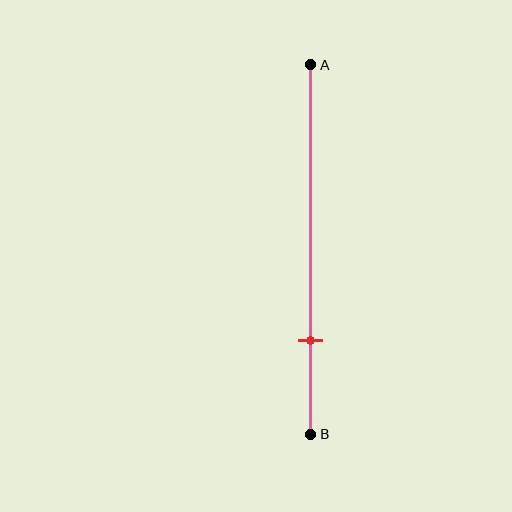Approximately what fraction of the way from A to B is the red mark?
The red mark is approximately 75% of the way from A to B.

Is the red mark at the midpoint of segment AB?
No, the mark is at about 75% from A, not at the 50% midpoint.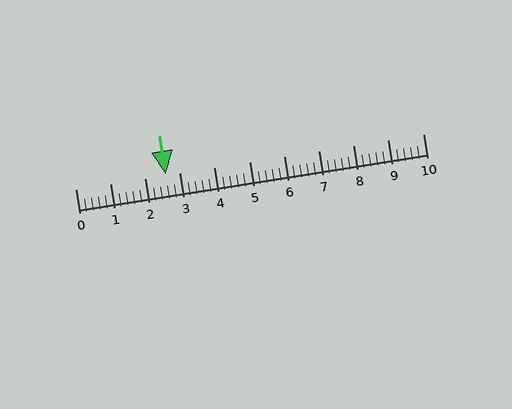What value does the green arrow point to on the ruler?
The green arrow points to approximately 2.6.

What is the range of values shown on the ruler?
The ruler shows values from 0 to 10.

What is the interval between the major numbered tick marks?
The major tick marks are spaced 1 units apart.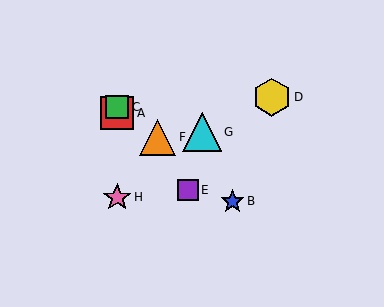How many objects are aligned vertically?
3 objects (A, C, H) are aligned vertically.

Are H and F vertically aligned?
No, H is at x≈117 and F is at x≈158.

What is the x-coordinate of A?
Object A is at x≈117.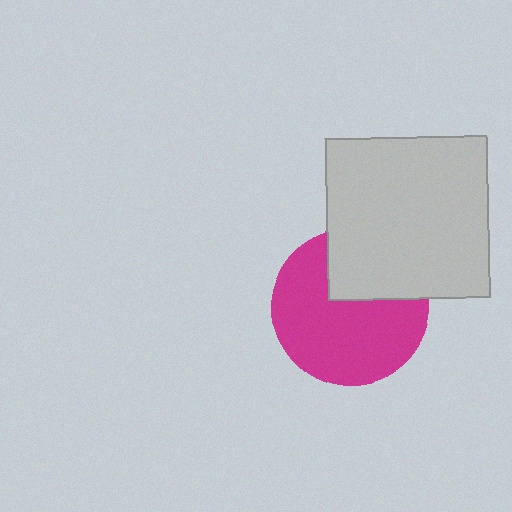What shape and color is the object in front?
The object in front is a light gray square.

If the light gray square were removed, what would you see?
You would see the complete magenta circle.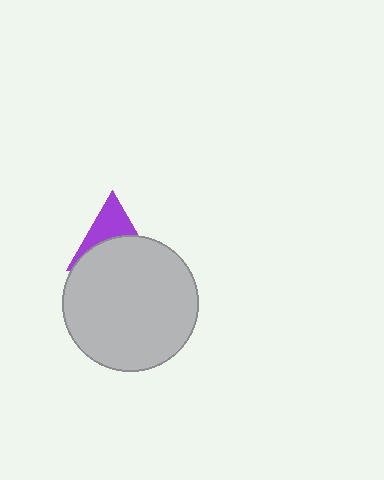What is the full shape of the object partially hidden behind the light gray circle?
The partially hidden object is a purple triangle.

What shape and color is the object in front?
The object in front is a light gray circle.